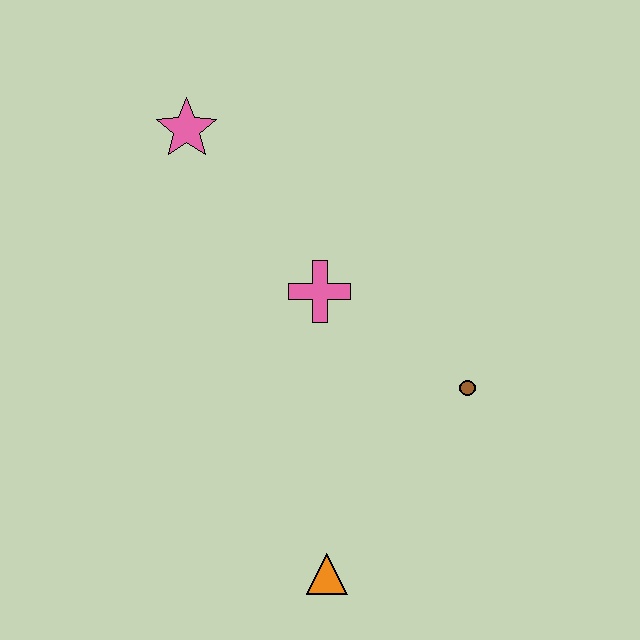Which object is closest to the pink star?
The pink cross is closest to the pink star.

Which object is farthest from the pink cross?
The orange triangle is farthest from the pink cross.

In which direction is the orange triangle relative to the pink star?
The orange triangle is below the pink star.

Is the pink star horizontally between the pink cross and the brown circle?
No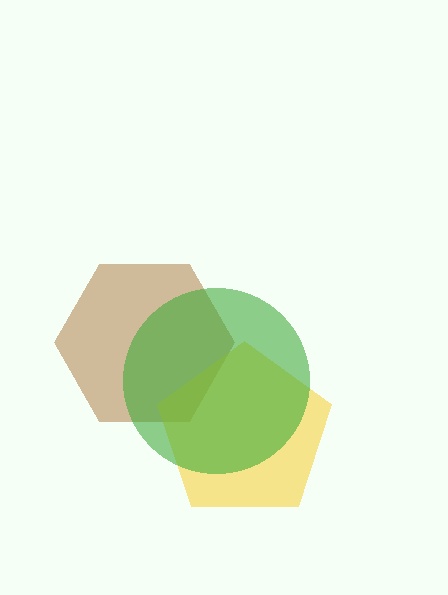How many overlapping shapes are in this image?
There are 3 overlapping shapes in the image.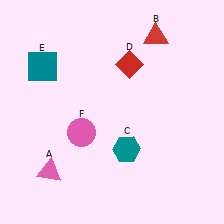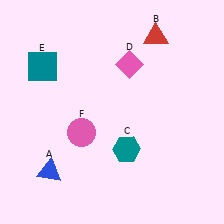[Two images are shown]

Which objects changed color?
A changed from pink to blue. D changed from red to pink.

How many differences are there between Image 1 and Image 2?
There are 2 differences between the two images.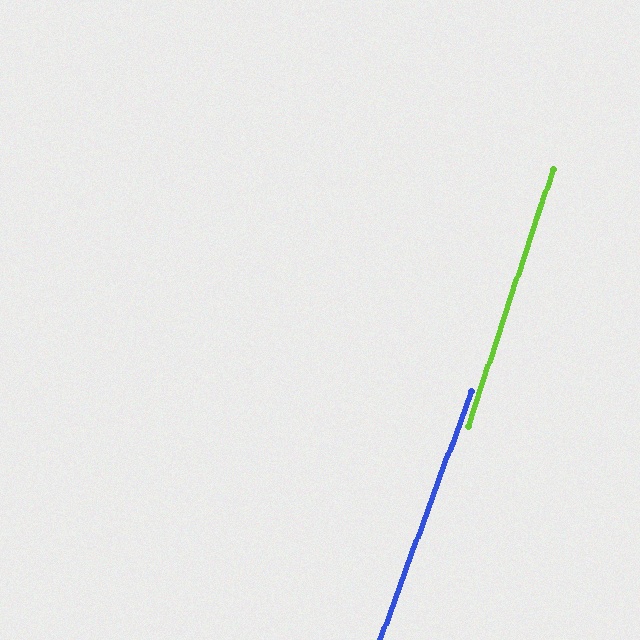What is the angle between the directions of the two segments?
Approximately 2 degrees.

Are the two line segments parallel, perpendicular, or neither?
Parallel — their directions differ by only 1.8°.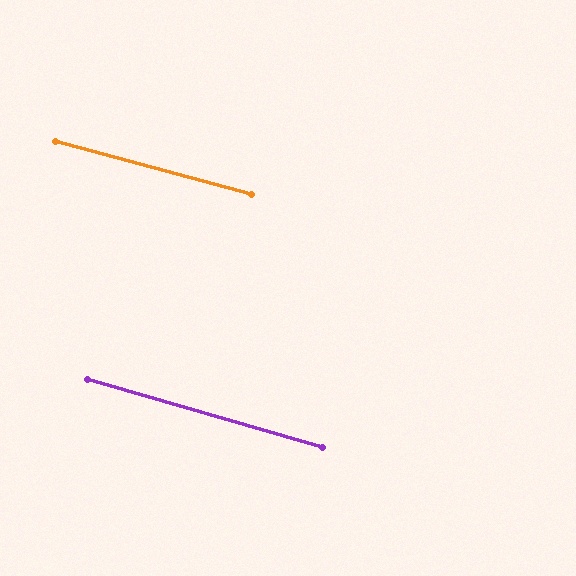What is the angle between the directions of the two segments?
Approximately 1 degree.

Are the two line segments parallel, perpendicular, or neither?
Parallel — their directions differ by only 0.8°.